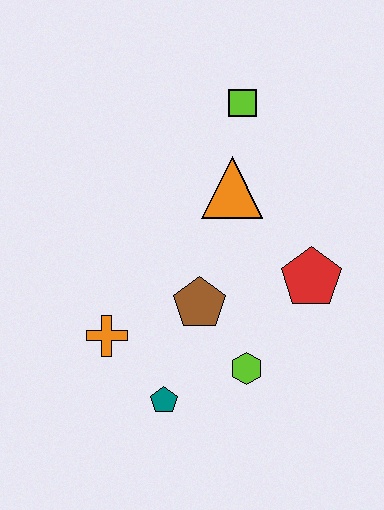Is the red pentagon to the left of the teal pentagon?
No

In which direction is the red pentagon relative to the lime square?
The red pentagon is below the lime square.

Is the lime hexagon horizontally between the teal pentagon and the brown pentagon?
No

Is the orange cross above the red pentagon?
No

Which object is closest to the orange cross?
The teal pentagon is closest to the orange cross.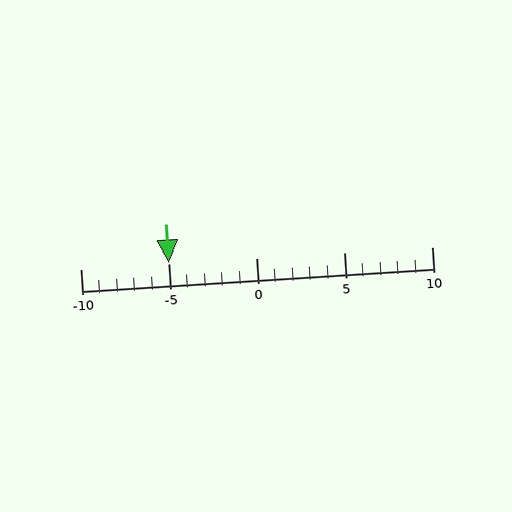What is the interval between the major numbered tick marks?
The major tick marks are spaced 5 units apart.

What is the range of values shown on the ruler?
The ruler shows values from -10 to 10.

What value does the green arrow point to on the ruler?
The green arrow points to approximately -5.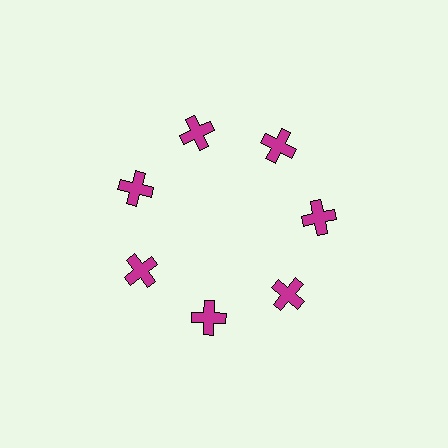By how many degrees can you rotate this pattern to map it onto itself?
The pattern maps onto itself every 51 degrees of rotation.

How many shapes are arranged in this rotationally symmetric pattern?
There are 7 shapes, arranged in 7 groups of 1.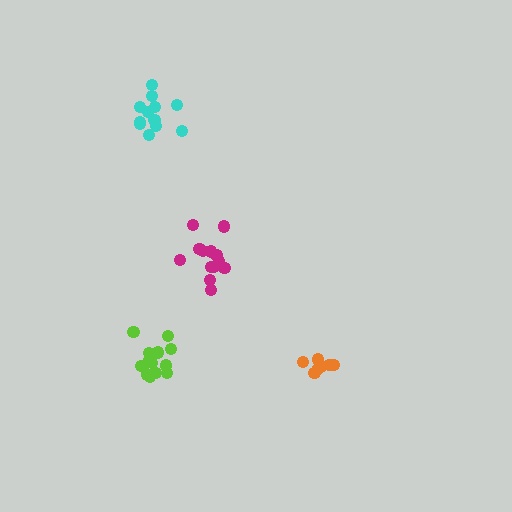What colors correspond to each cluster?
The clusters are colored: magenta, cyan, lime, orange.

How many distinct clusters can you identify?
There are 4 distinct clusters.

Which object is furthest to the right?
The orange cluster is rightmost.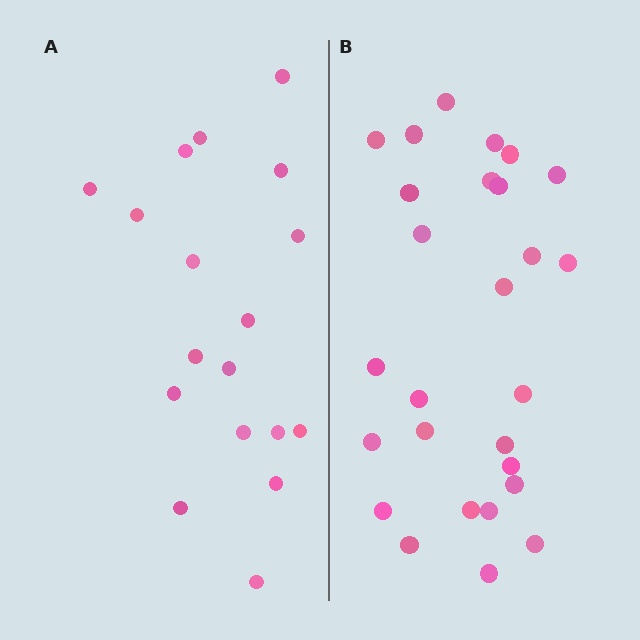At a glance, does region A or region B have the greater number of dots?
Region B (the right region) has more dots.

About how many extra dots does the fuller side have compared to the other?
Region B has roughly 8 or so more dots than region A.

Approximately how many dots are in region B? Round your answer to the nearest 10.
About 30 dots. (The exact count is 27, which rounds to 30.)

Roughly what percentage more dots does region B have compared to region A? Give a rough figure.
About 50% more.